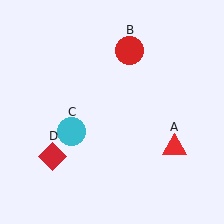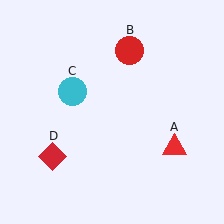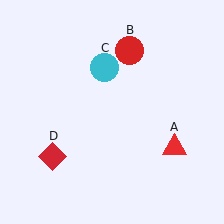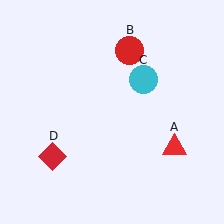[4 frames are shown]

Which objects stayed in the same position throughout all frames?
Red triangle (object A) and red circle (object B) and red diamond (object D) remained stationary.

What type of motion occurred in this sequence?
The cyan circle (object C) rotated clockwise around the center of the scene.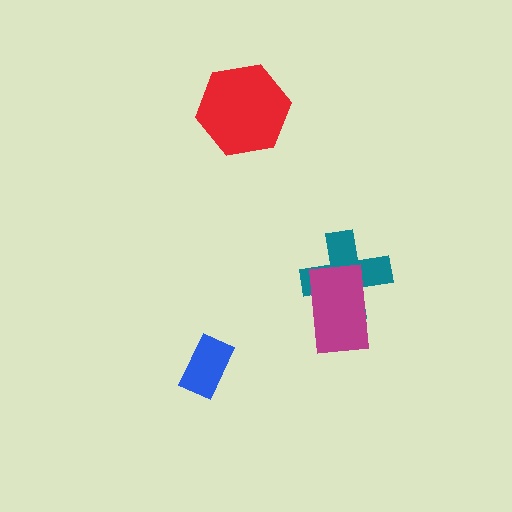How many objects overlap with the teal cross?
1 object overlaps with the teal cross.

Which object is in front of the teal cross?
The magenta rectangle is in front of the teal cross.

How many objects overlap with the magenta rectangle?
1 object overlaps with the magenta rectangle.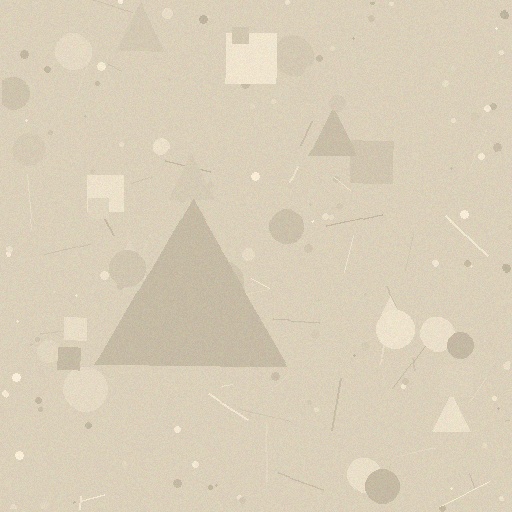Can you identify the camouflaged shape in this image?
The camouflaged shape is a triangle.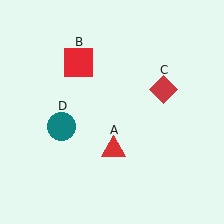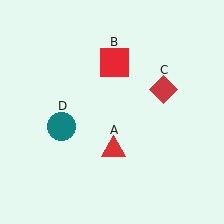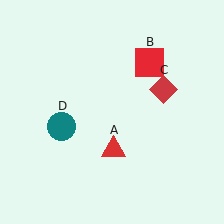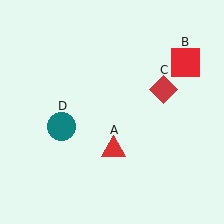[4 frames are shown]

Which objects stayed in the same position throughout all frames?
Red triangle (object A) and red diamond (object C) and teal circle (object D) remained stationary.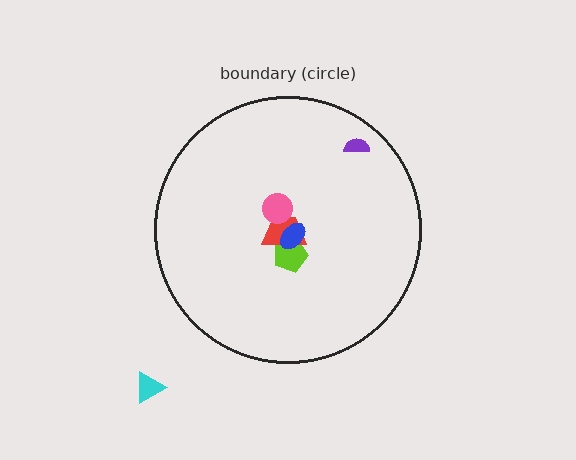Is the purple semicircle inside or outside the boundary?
Inside.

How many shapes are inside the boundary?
5 inside, 1 outside.